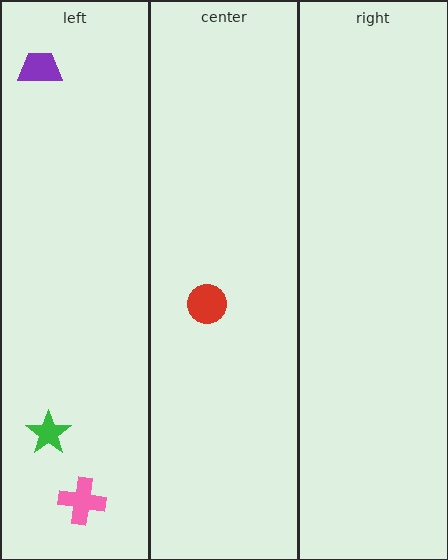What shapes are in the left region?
The purple trapezoid, the pink cross, the green star.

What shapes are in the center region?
The red circle.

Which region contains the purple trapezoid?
The left region.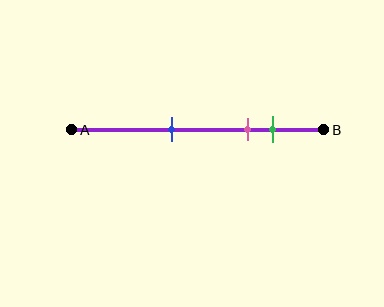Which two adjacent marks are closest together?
The pink and green marks are the closest adjacent pair.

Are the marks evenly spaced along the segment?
No, the marks are not evenly spaced.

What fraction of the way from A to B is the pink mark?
The pink mark is approximately 70% (0.7) of the way from A to B.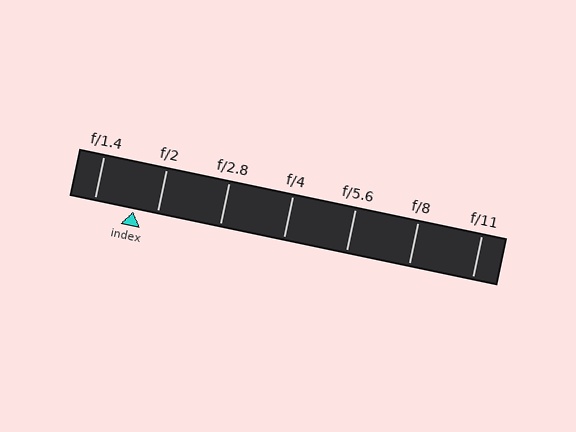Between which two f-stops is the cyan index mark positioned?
The index mark is between f/1.4 and f/2.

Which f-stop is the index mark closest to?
The index mark is closest to f/2.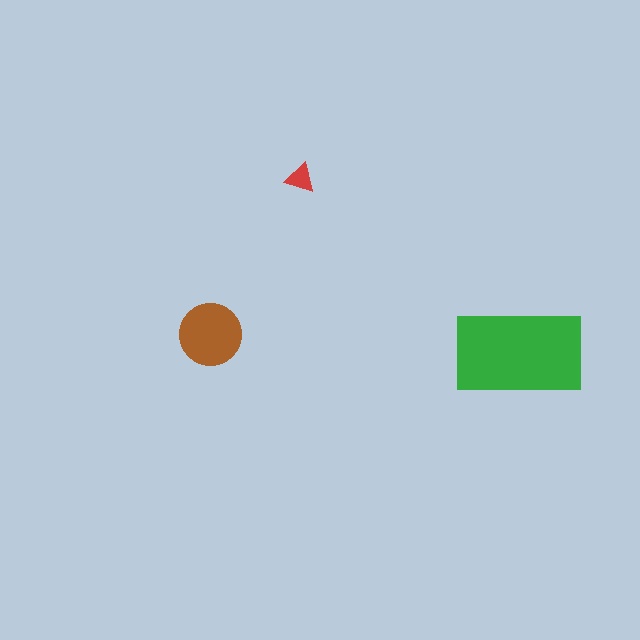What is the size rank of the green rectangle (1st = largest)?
1st.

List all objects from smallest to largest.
The red triangle, the brown circle, the green rectangle.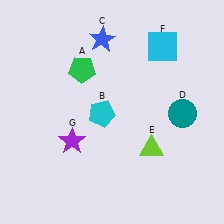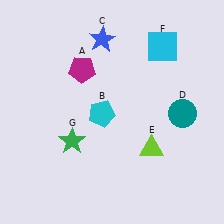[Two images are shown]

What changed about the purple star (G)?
In Image 1, G is purple. In Image 2, it changed to green.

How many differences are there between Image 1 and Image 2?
There are 2 differences between the two images.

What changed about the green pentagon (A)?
In Image 1, A is green. In Image 2, it changed to magenta.